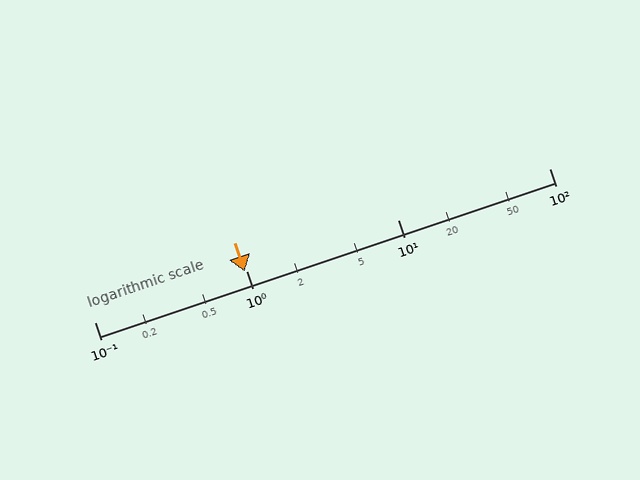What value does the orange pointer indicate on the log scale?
The pointer indicates approximately 0.98.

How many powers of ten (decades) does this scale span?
The scale spans 3 decades, from 0.1 to 100.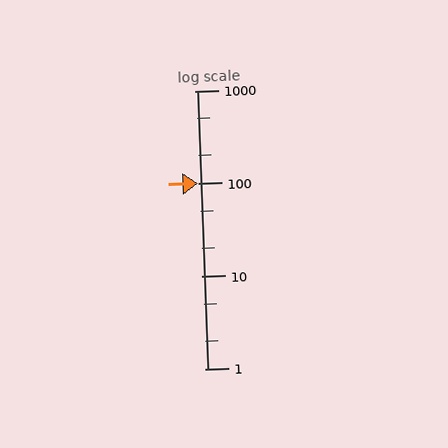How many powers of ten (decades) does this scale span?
The scale spans 3 decades, from 1 to 1000.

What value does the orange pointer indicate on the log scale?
The pointer indicates approximately 100.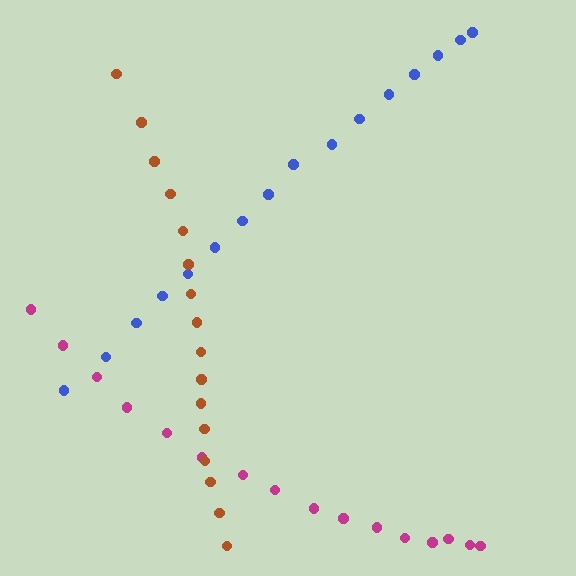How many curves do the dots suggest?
There are 3 distinct paths.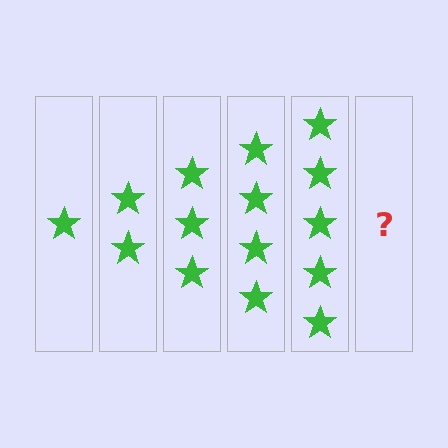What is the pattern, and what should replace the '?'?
The pattern is that each step adds one more star. The '?' should be 6 stars.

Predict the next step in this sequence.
The next step is 6 stars.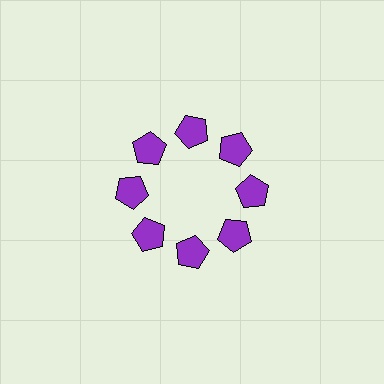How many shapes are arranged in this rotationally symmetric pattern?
There are 8 shapes, arranged in 8 groups of 1.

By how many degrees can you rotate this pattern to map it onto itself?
The pattern maps onto itself every 45 degrees of rotation.